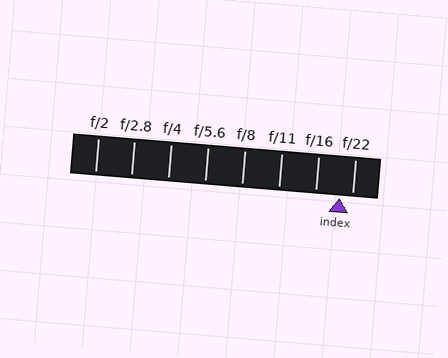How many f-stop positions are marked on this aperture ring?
There are 8 f-stop positions marked.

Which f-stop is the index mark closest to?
The index mark is closest to f/22.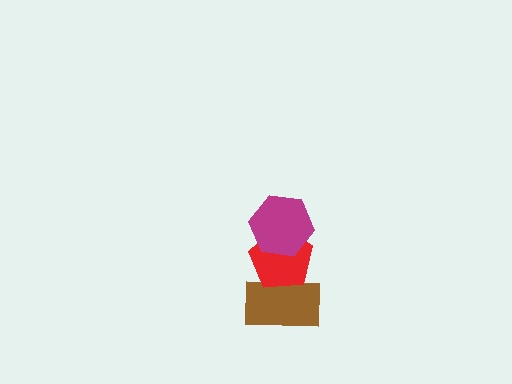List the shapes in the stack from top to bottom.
From top to bottom: the magenta hexagon, the red pentagon, the brown rectangle.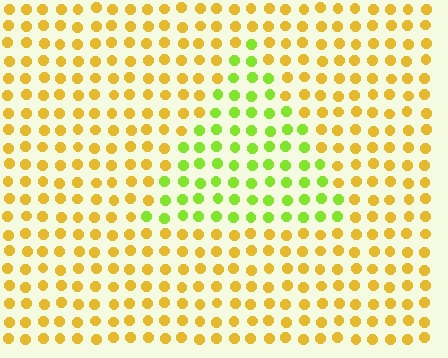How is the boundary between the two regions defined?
The boundary is defined purely by a slight shift in hue (about 46 degrees). Spacing, size, and orientation are identical on both sides.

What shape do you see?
I see a triangle.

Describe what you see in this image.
The image is filled with small yellow elements in a uniform arrangement. A triangle-shaped region is visible where the elements are tinted to a slightly different hue, forming a subtle color boundary.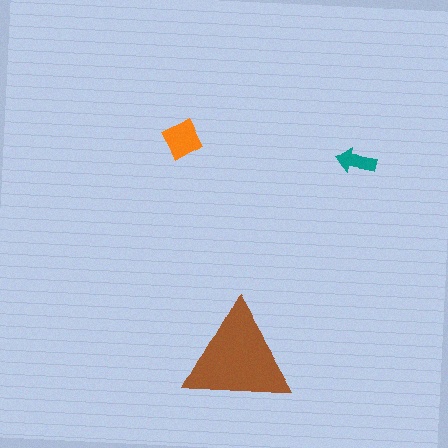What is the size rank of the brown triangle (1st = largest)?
1st.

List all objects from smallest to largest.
The teal arrow, the orange square, the brown triangle.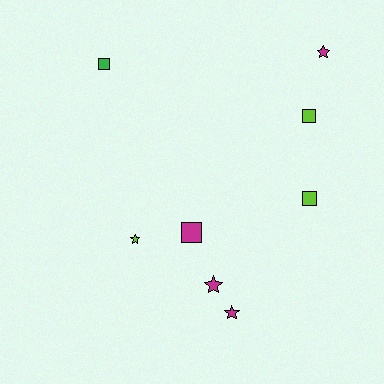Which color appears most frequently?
Magenta, with 4 objects.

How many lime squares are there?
There are 2 lime squares.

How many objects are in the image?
There are 8 objects.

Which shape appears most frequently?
Star, with 4 objects.